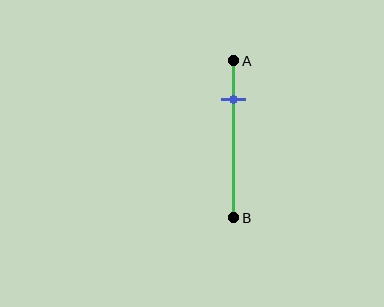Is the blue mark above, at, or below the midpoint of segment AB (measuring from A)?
The blue mark is above the midpoint of segment AB.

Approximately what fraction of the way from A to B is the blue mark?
The blue mark is approximately 25% of the way from A to B.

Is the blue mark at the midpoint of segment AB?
No, the mark is at about 25% from A, not at the 50% midpoint.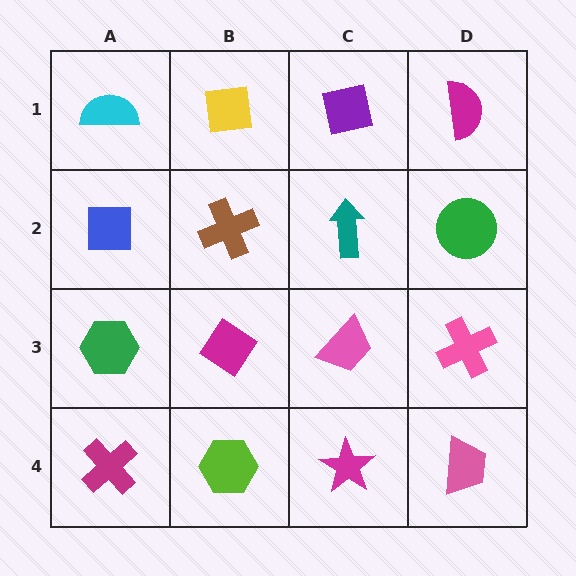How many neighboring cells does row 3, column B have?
4.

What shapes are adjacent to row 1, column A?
A blue square (row 2, column A), a yellow square (row 1, column B).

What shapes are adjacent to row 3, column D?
A green circle (row 2, column D), a pink trapezoid (row 4, column D), a pink trapezoid (row 3, column C).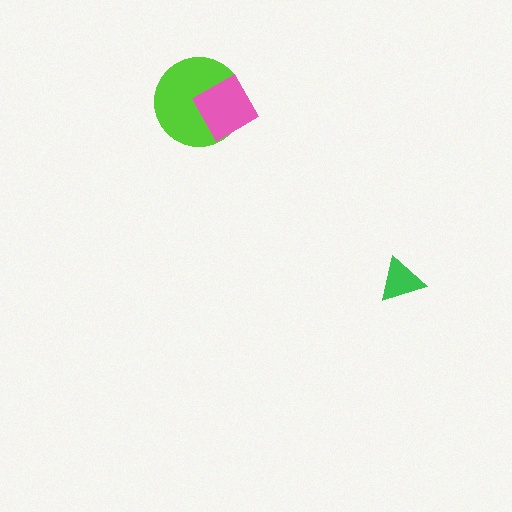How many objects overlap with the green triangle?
0 objects overlap with the green triangle.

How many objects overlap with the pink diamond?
1 object overlaps with the pink diamond.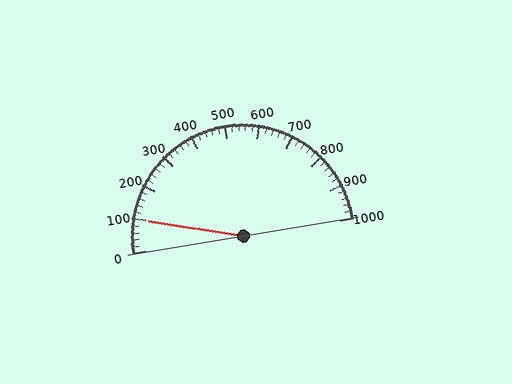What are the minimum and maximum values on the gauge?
The gauge ranges from 0 to 1000.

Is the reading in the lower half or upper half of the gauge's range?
The reading is in the lower half of the range (0 to 1000).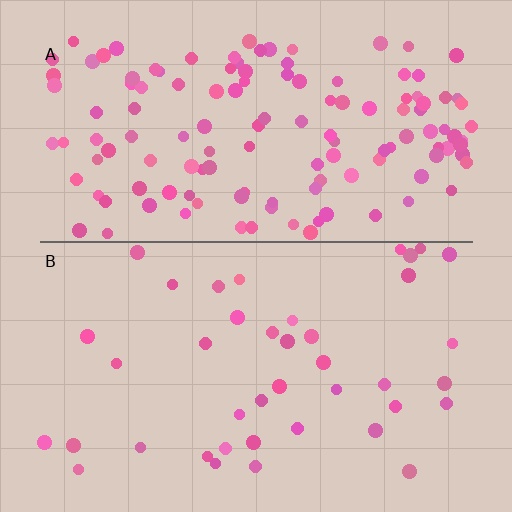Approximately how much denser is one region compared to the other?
Approximately 3.3× — region A over region B.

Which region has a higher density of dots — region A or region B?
A (the top).